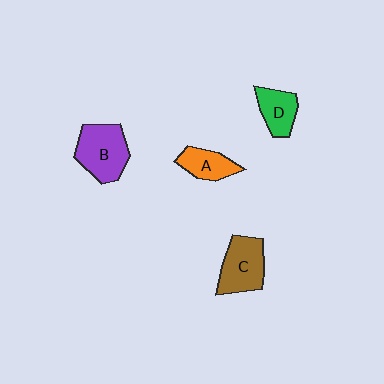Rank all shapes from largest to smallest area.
From largest to smallest: B (purple), C (brown), D (green), A (orange).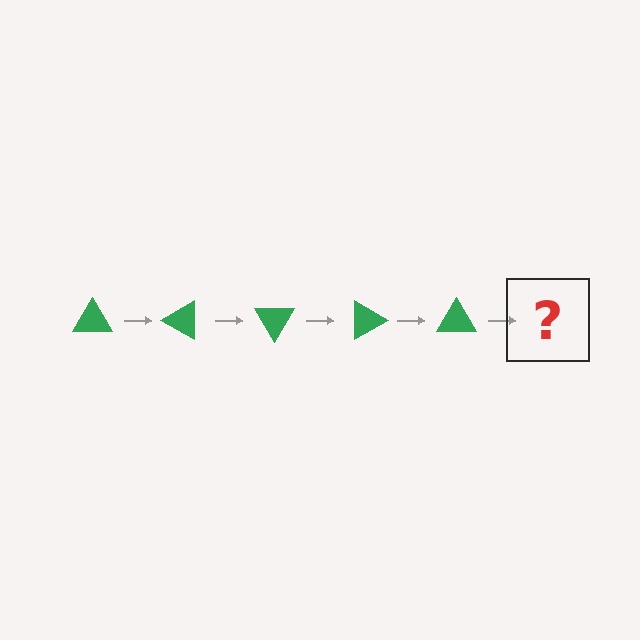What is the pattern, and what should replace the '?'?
The pattern is that the triangle rotates 30 degrees each step. The '?' should be a green triangle rotated 150 degrees.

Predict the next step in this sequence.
The next step is a green triangle rotated 150 degrees.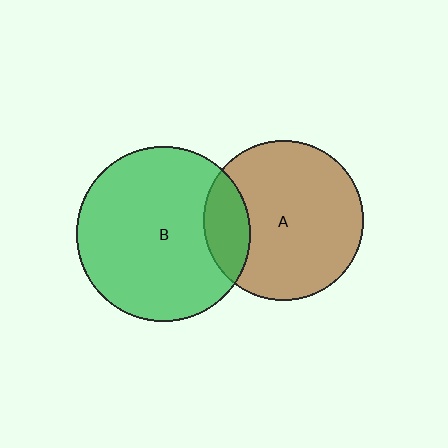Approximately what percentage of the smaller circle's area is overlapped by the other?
Approximately 20%.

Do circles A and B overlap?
Yes.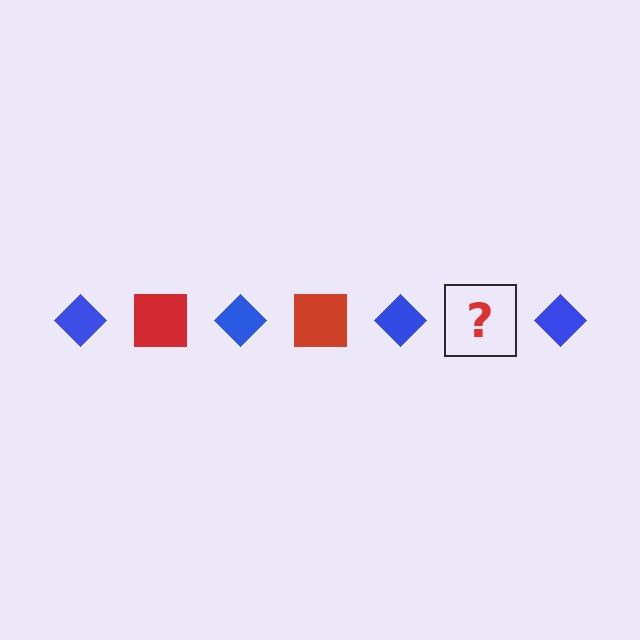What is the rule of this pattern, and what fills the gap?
The rule is that the pattern alternates between blue diamond and red square. The gap should be filled with a red square.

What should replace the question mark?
The question mark should be replaced with a red square.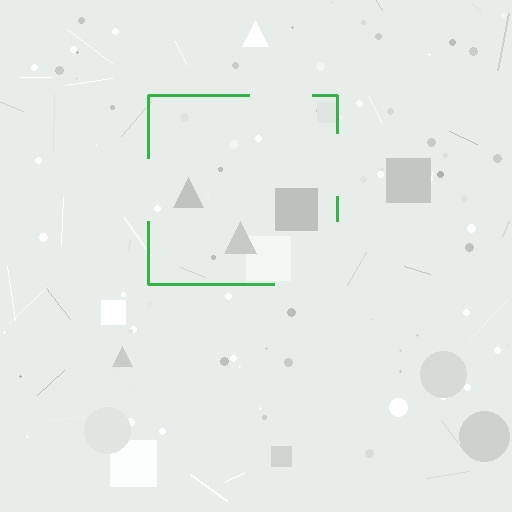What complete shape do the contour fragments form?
The contour fragments form a square.